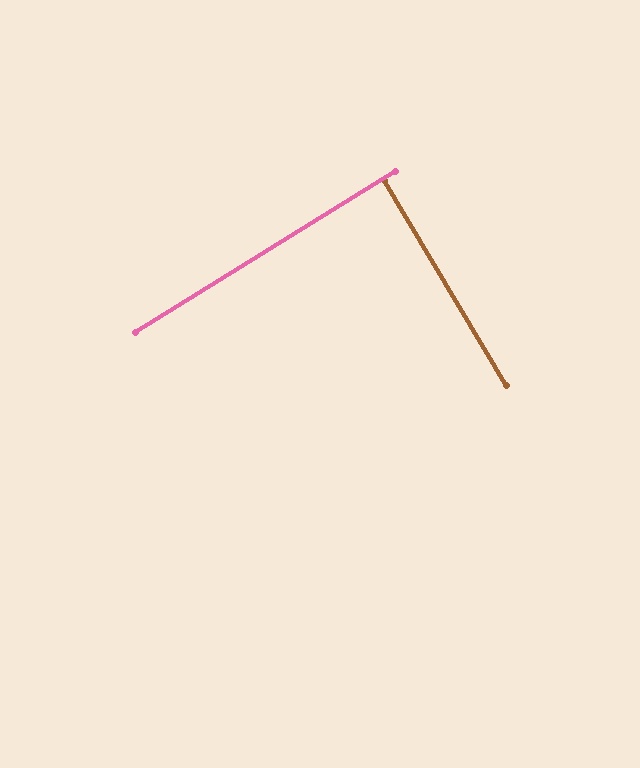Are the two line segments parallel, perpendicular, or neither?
Perpendicular — they meet at approximately 89°.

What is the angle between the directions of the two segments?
Approximately 89 degrees.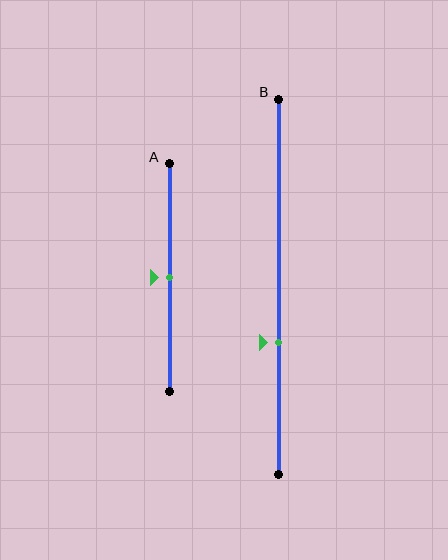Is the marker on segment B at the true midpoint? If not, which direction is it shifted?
No, the marker on segment B is shifted downward by about 15% of the segment length.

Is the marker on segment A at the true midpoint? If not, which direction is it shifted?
Yes, the marker on segment A is at the true midpoint.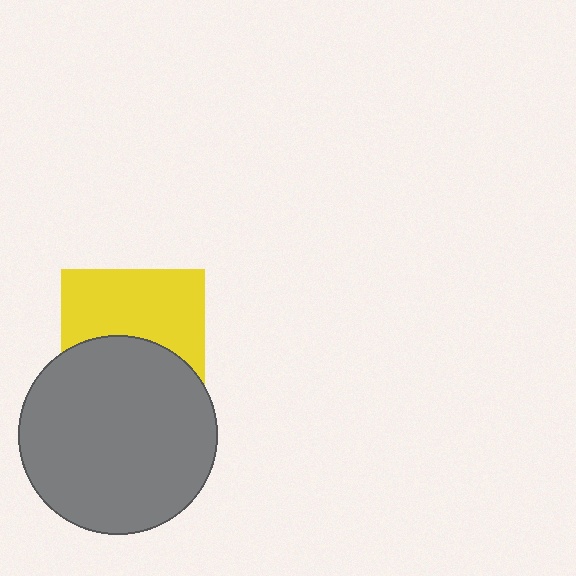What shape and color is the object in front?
The object in front is a gray circle.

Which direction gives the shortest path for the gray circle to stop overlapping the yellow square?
Moving down gives the shortest separation.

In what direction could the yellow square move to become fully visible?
The yellow square could move up. That would shift it out from behind the gray circle entirely.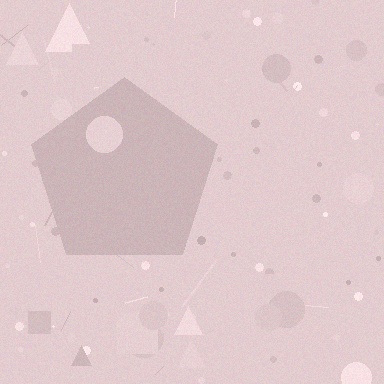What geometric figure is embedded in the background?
A pentagon is embedded in the background.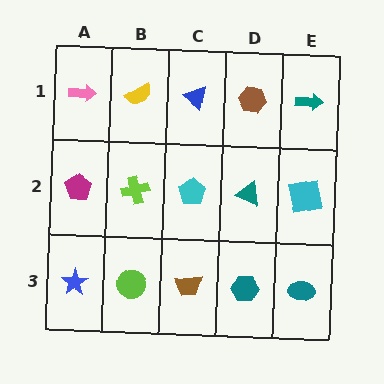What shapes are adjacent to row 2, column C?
A blue triangle (row 1, column C), a brown trapezoid (row 3, column C), a lime cross (row 2, column B), a teal triangle (row 2, column D).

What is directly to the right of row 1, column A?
A yellow semicircle.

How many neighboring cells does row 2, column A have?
3.